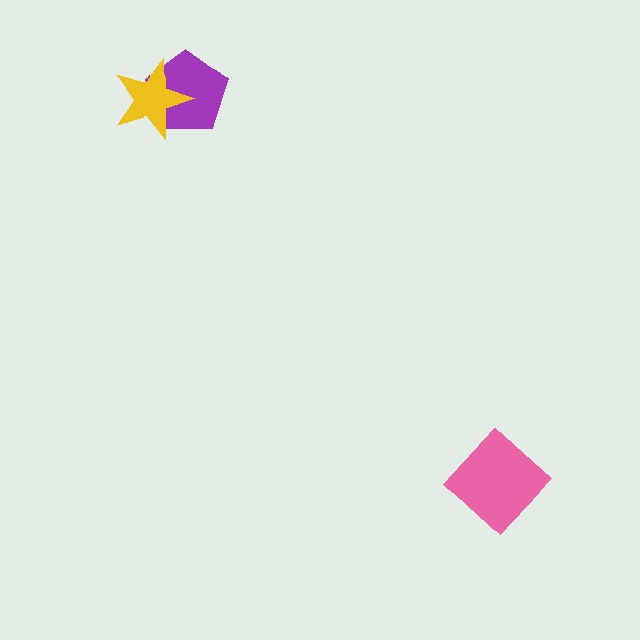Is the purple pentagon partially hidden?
Yes, it is partially covered by another shape.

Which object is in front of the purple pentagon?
The yellow star is in front of the purple pentagon.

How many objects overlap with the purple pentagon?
1 object overlaps with the purple pentagon.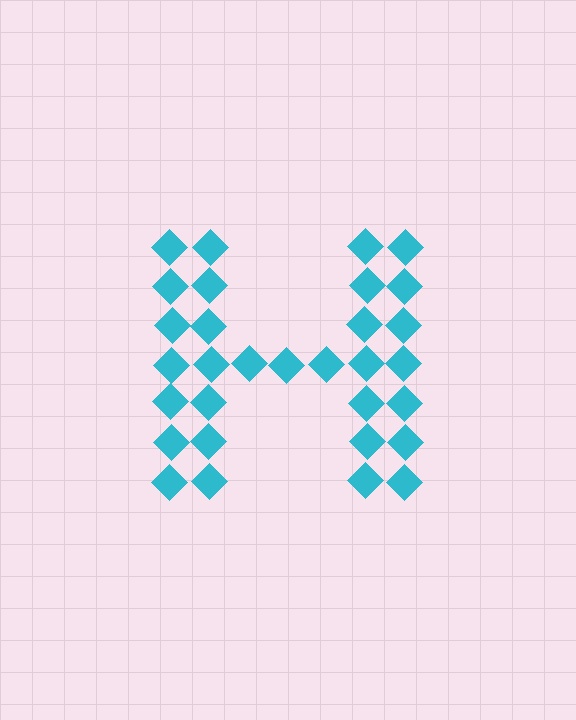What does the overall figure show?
The overall figure shows the letter H.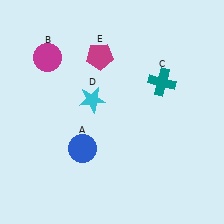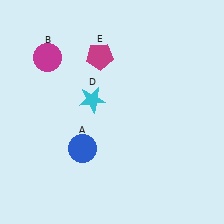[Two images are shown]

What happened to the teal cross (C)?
The teal cross (C) was removed in Image 2. It was in the top-right area of Image 1.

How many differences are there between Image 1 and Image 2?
There is 1 difference between the two images.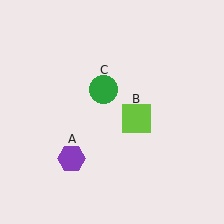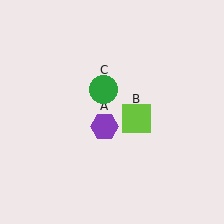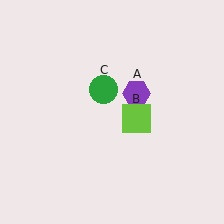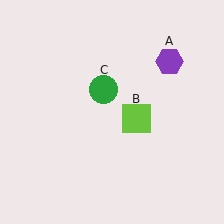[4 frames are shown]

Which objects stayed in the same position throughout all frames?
Lime square (object B) and green circle (object C) remained stationary.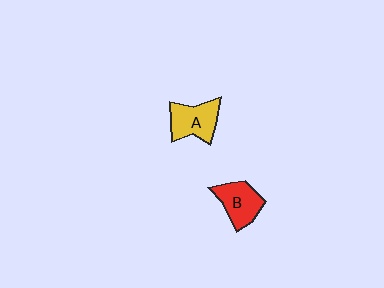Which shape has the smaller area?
Shape B (red).